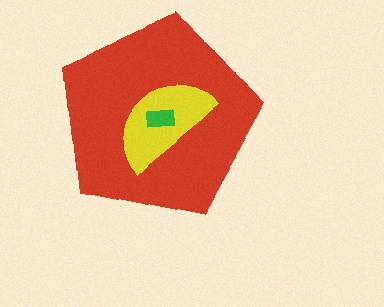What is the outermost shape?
The red pentagon.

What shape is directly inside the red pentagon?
The yellow semicircle.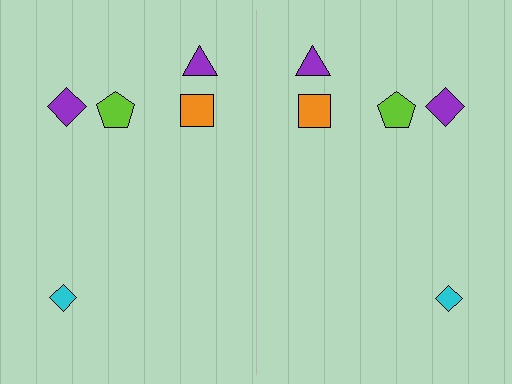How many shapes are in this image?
There are 10 shapes in this image.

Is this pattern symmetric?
Yes, this pattern has bilateral (reflection) symmetry.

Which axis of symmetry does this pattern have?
The pattern has a vertical axis of symmetry running through the center of the image.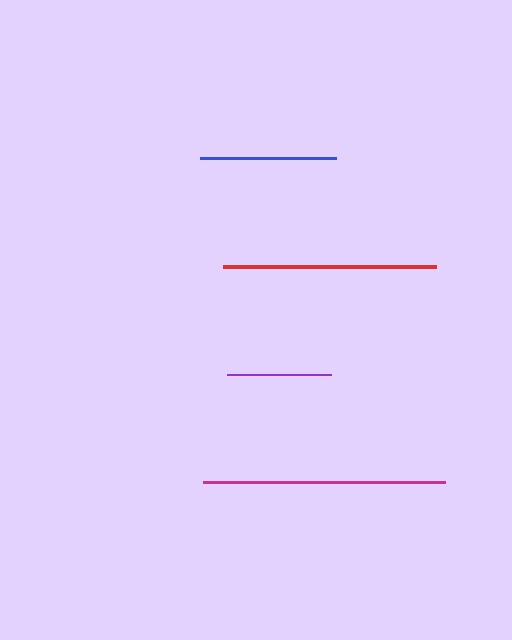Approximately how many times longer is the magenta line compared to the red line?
The magenta line is approximately 1.1 times the length of the red line.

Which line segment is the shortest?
The purple line is the shortest at approximately 103 pixels.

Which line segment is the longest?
The magenta line is the longest at approximately 242 pixels.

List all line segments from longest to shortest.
From longest to shortest: magenta, red, blue, purple.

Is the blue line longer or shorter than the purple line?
The blue line is longer than the purple line.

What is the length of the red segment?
The red segment is approximately 213 pixels long.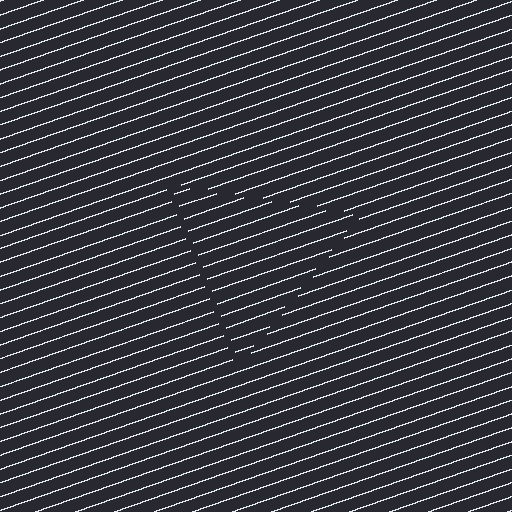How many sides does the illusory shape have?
3 sides — the line-ends trace a triangle.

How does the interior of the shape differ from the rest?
The interior of the shape contains the same grating, shifted by half a period — the contour is defined by the phase discontinuity where line-ends from the inner and outer gratings abut.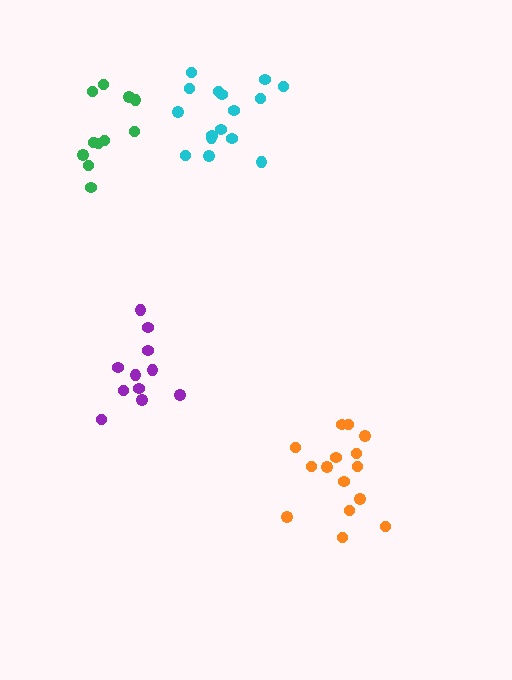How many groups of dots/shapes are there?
There are 4 groups.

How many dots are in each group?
Group 1: 15 dots, Group 2: 11 dots, Group 3: 11 dots, Group 4: 16 dots (53 total).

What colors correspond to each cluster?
The clusters are colored: orange, purple, green, cyan.